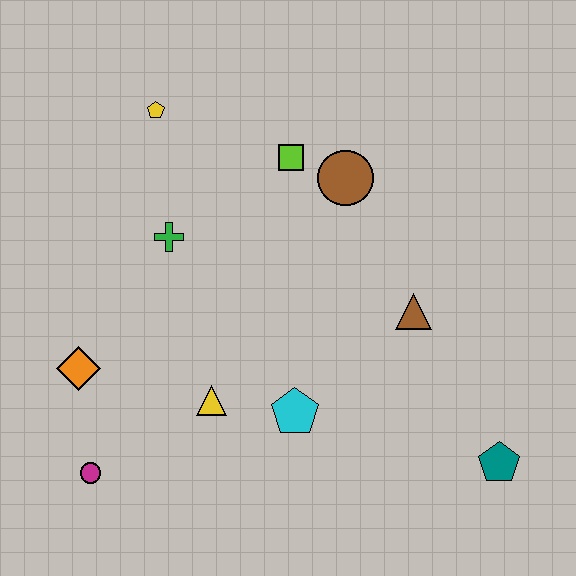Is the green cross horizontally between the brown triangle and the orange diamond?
Yes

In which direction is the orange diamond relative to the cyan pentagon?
The orange diamond is to the left of the cyan pentagon.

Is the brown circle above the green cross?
Yes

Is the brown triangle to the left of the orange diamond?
No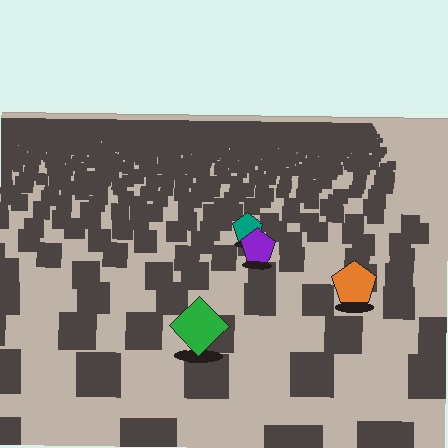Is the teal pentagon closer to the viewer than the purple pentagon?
No. The purple pentagon is closer — you can tell from the texture gradient: the ground texture is coarser near it.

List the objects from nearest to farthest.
From nearest to farthest: the green diamond, the orange pentagon, the purple pentagon, the teal pentagon.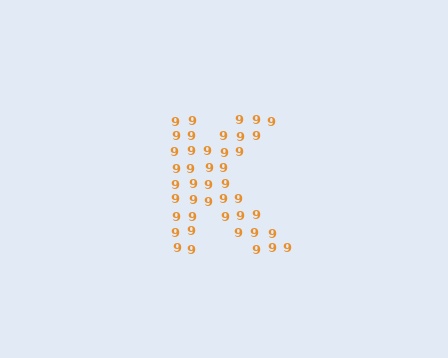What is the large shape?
The large shape is the letter K.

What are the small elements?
The small elements are digit 9's.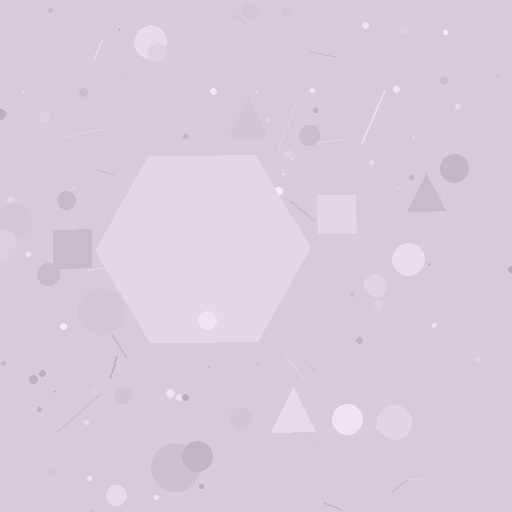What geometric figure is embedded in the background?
A hexagon is embedded in the background.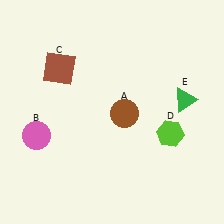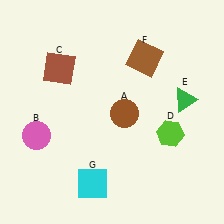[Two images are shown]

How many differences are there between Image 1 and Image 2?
There are 2 differences between the two images.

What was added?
A brown square (F), a cyan square (G) were added in Image 2.